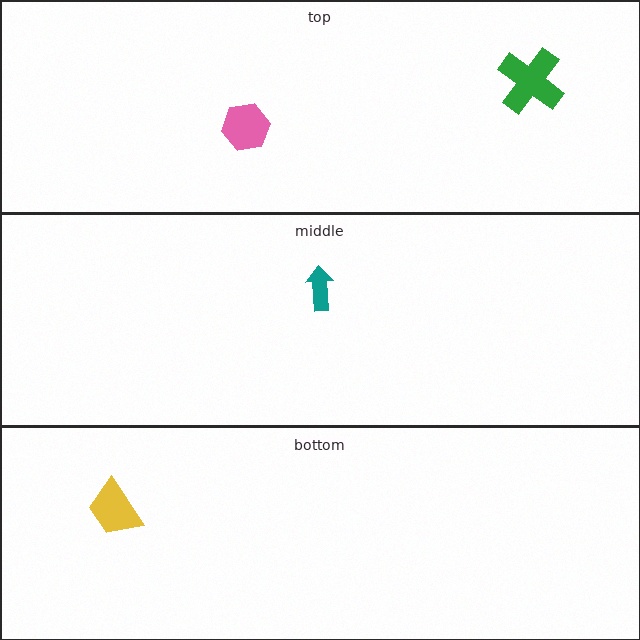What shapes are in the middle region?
The teal arrow.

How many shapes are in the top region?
2.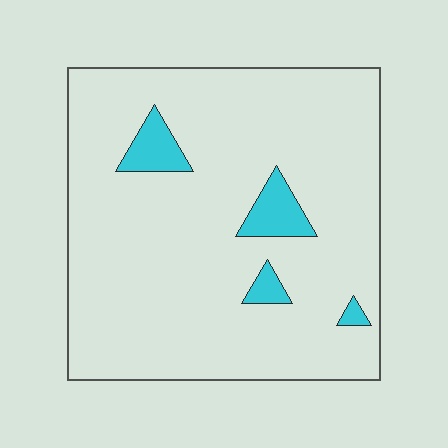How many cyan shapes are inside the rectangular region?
4.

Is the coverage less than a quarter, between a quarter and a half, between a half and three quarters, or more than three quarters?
Less than a quarter.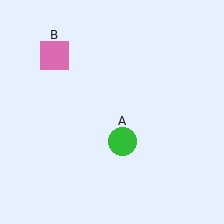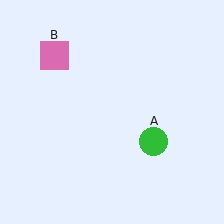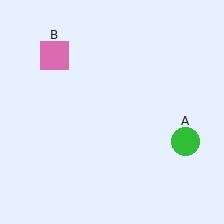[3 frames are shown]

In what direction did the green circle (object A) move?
The green circle (object A) moved right.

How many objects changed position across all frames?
1 object changed position: green circle (object A).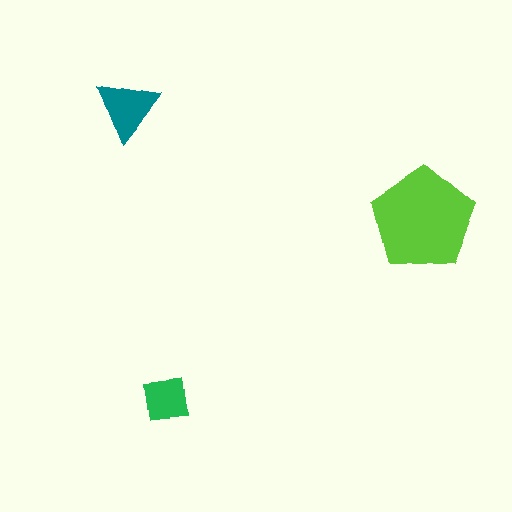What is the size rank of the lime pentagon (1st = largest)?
1st.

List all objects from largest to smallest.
The lime pentagon, the teal triangle, the green square.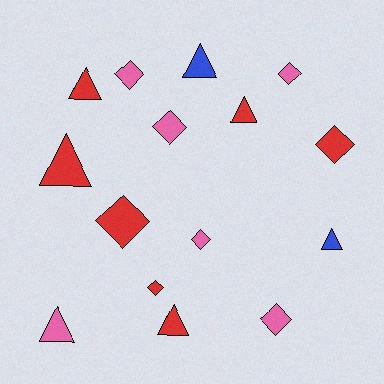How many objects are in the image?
There are 15 objects.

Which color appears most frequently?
Red, with 7 objects.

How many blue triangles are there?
There are 2 blue triangles.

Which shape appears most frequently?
Diamond, with 8 objects.